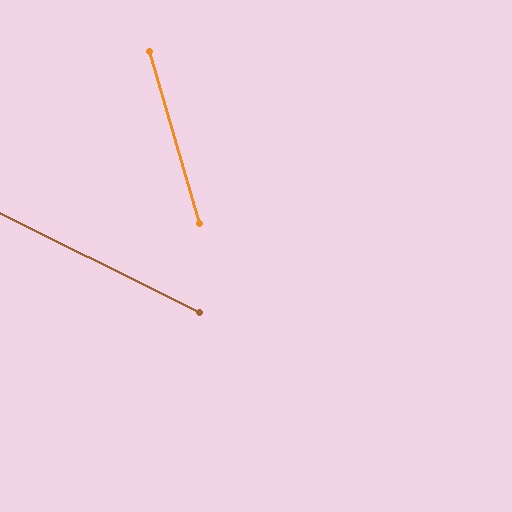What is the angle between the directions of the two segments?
Approximately 47 degrees.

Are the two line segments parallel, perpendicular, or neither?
Neither parallel nor perpendicular — they differ by about 47°.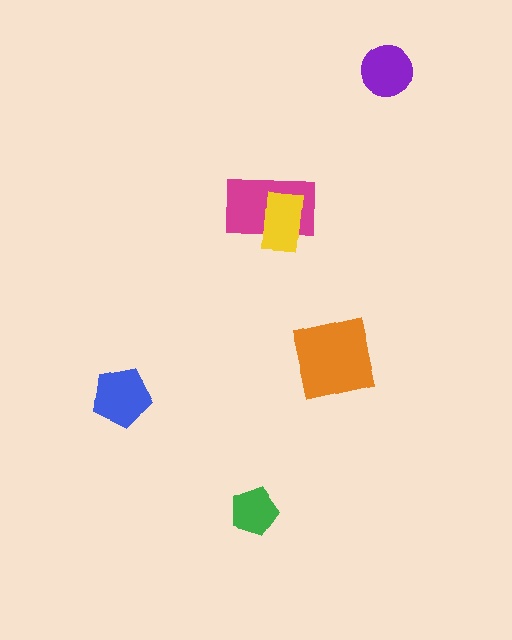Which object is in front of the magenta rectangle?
The yellow rectangle is in front of the magenta rectangle.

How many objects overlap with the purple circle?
0 objects overlap with the purple circle.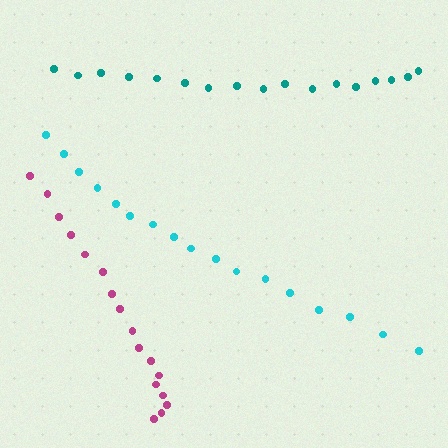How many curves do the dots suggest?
There are 3 distinct paths.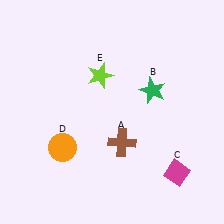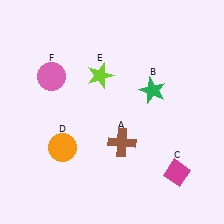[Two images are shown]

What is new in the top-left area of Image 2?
A pink circle (F) was added in the top-left area of Image 2.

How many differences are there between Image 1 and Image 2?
There is 1 difference between the two images.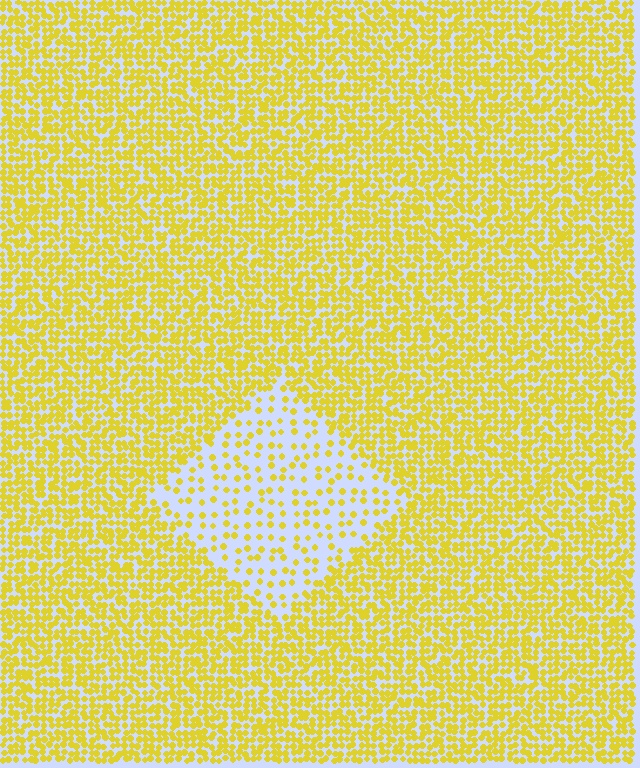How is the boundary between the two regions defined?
The boundary is defined by a change in element density (approximately 2.9x ratio). All elements are the same color, size, and shape.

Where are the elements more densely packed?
The elements are more densely packed outside the diamond boundary.